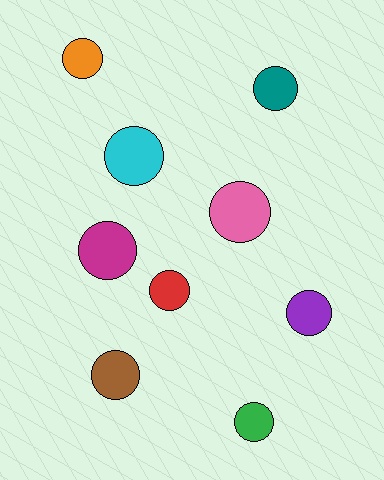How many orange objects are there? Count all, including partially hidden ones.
There is 1 orange object.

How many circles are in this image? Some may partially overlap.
There are 9 circles.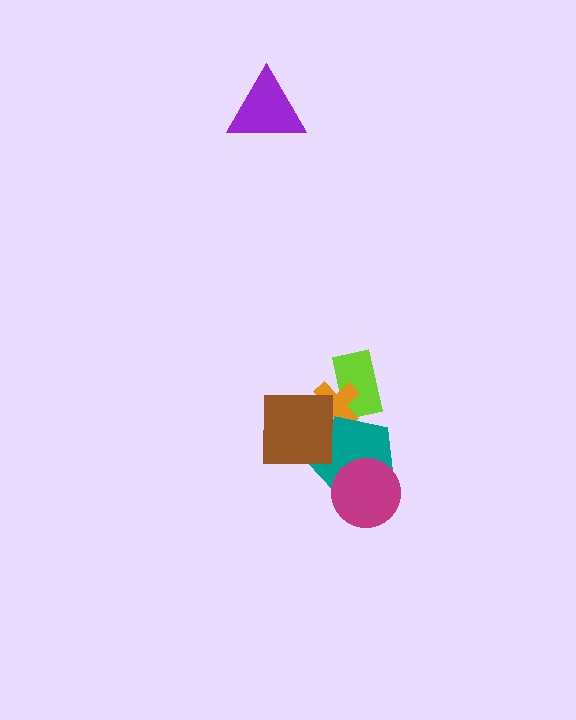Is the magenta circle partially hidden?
No, no other shape covers it.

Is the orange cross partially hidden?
Yes, it is partially covered by another shape.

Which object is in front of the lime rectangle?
The orange cross is in front of the lime rectangle.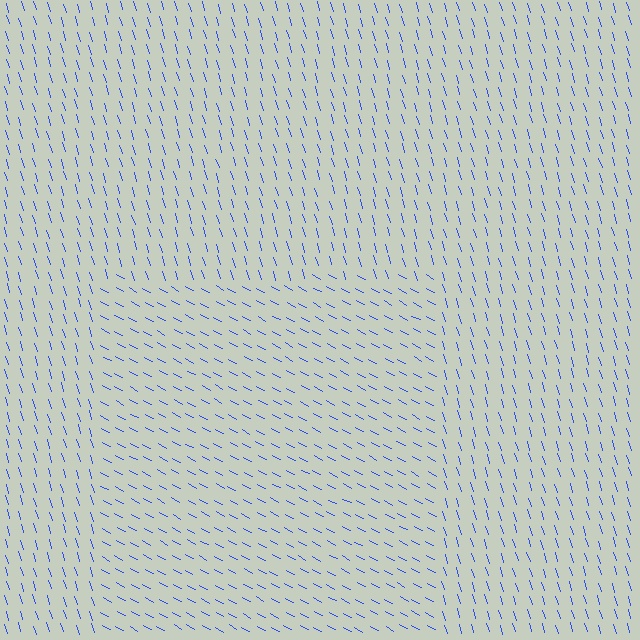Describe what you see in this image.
The image is filled with small blue line segments. A rectangle region in the image has lines oriented differently from the surrounding lines, creating a visible texture boundary.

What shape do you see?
I see a rectangle.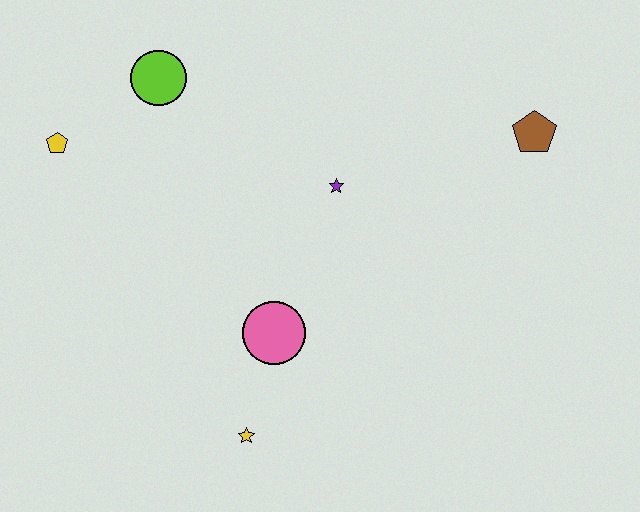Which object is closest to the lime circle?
The yellow pentagon is closest to the lime circle.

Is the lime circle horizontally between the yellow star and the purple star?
No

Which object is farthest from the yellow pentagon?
The brown pentagon is farthest from the yellow pentagon.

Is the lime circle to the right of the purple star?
No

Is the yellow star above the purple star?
No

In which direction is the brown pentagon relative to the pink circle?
The brown pentagon is to the right of the pink circle.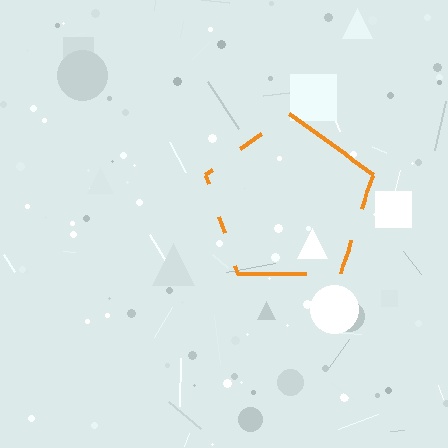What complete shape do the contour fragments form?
The contour fragments form a pentagon.